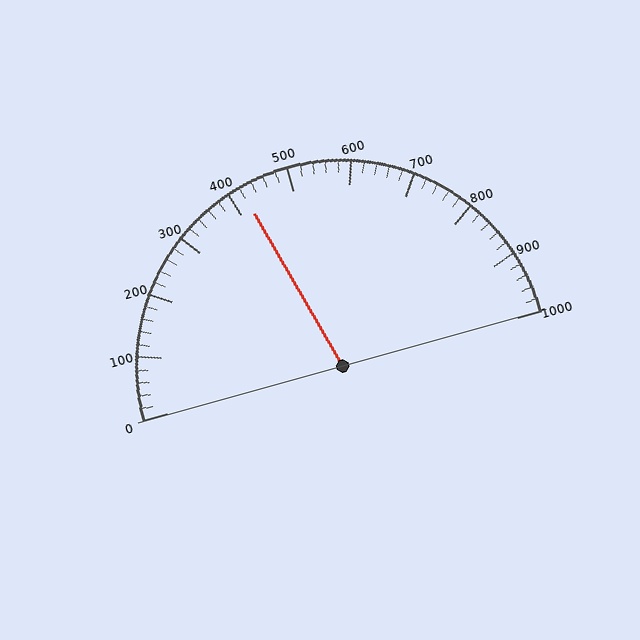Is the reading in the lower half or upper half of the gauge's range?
The reading is in the lower half of the range (0 to 1000).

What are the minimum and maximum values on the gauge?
The gauge ranges from 0 to 1000.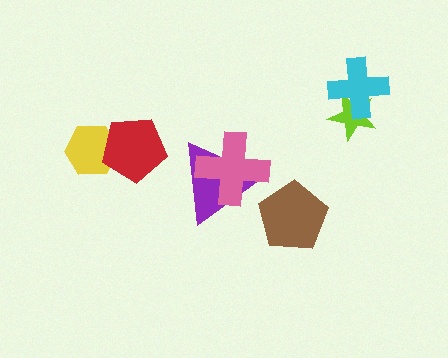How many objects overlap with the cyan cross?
1 object overlaps with the cyan cross.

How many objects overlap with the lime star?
1 object overlaps with the lime star.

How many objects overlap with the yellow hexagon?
1 object overlaps with the yellow hexagon.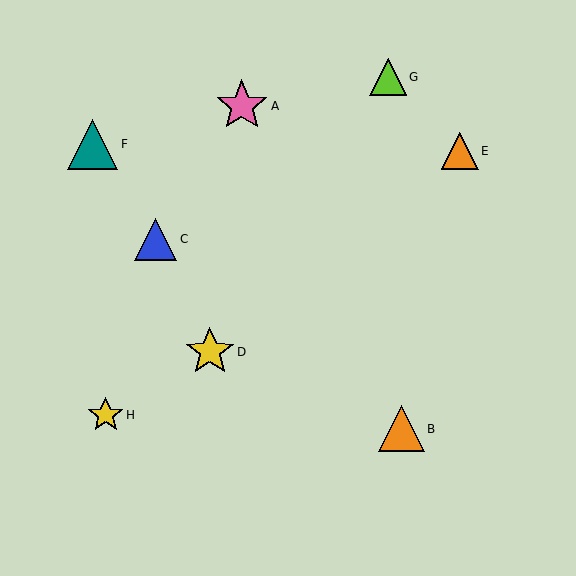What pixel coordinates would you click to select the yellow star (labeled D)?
Click at (210, 352) to select the yellow star D.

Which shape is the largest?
The pink star (labeled A) is the largest.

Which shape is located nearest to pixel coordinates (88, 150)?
The teal triangle (labeled F) at (93, 144) is nearest to that location.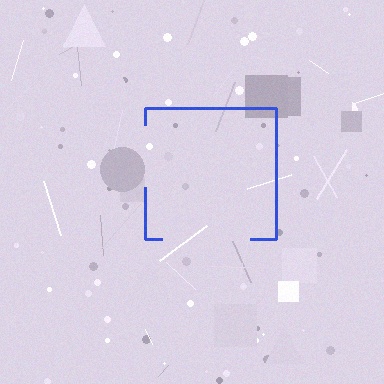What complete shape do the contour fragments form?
The contour fragments form a square.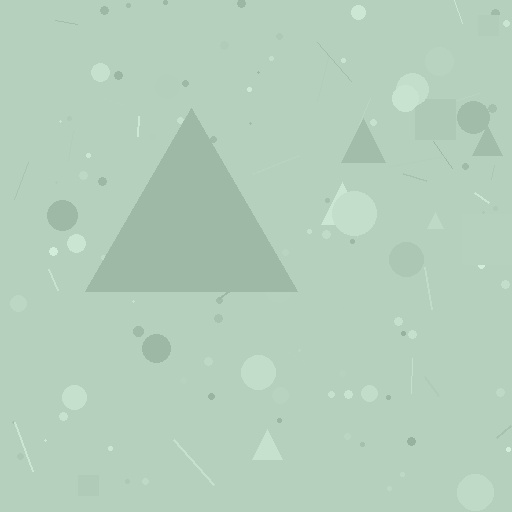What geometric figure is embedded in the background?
A triangle is embedded in the background.